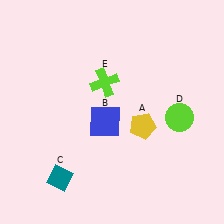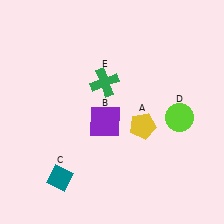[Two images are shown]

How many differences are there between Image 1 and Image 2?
There are 2 differences between the two images.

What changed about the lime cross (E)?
In Image 1, E is lime. In Image 2, it changed to green.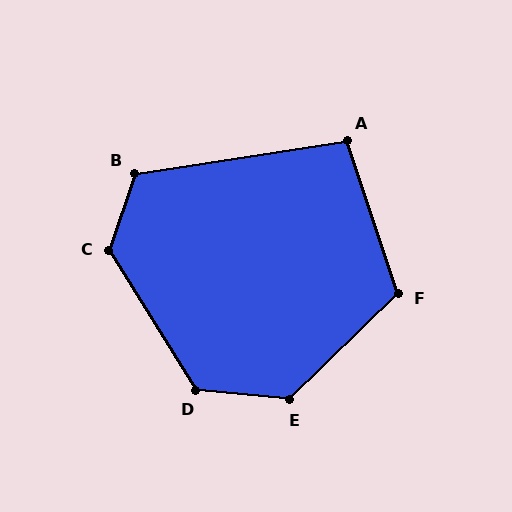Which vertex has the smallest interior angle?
A, at approximately 100 degrees.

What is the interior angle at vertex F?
Approximately 116 degrees (obtuse).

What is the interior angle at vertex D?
Approximately 127 degrees (obtuse).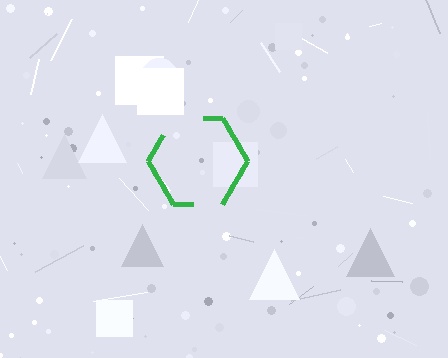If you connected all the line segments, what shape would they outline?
They would outline a hexagon.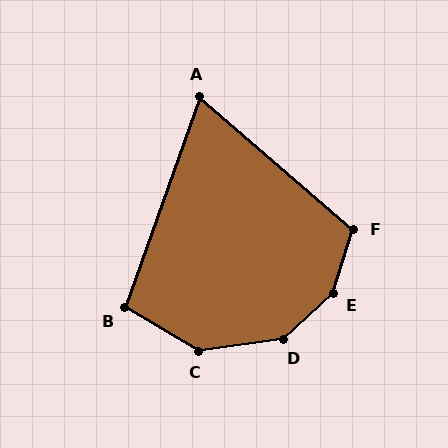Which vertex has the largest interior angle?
E, at approximately 150 degrees.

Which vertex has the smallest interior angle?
A, at approximately 69 degrees.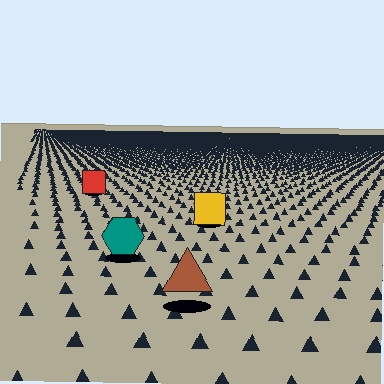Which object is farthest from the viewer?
The red square is farthest from the viewer. It appears smaller and the ground texture around it is denser.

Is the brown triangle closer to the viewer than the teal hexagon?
Yes. The brown triangle is closer — you can tell from the texture gradient: the ground texture is coarser near it.